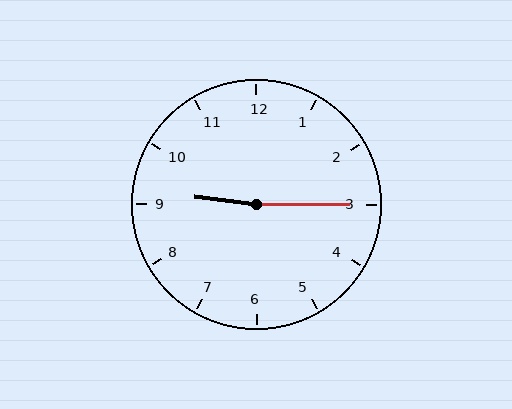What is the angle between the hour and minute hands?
Approximately 172 degrees.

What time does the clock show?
9:15.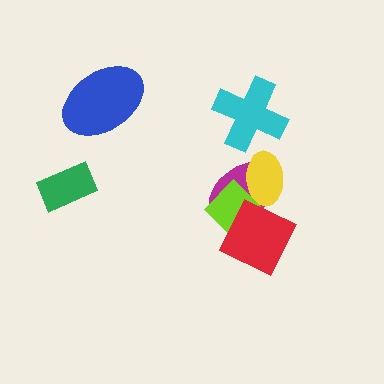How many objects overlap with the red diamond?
3 objects overlap with the red diamond.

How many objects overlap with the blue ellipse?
0 objects overlap with the blue ellipse.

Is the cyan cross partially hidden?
No, no other shape covers it.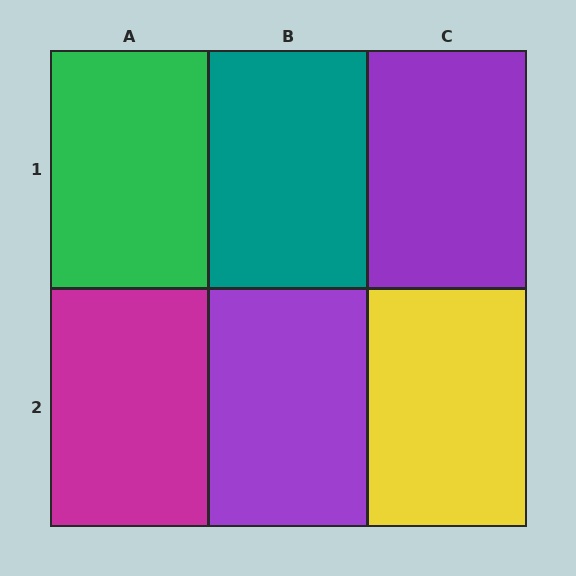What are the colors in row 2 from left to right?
Magenta, purple, yellow.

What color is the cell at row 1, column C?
Purple.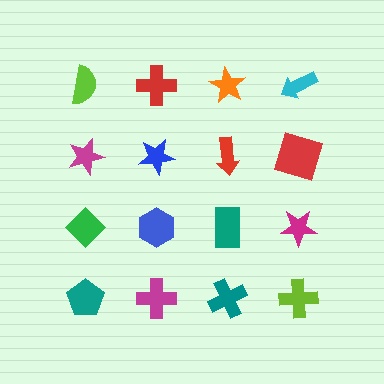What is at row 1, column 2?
A red cross.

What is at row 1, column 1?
A lime semicircle.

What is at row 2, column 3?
A red arrow.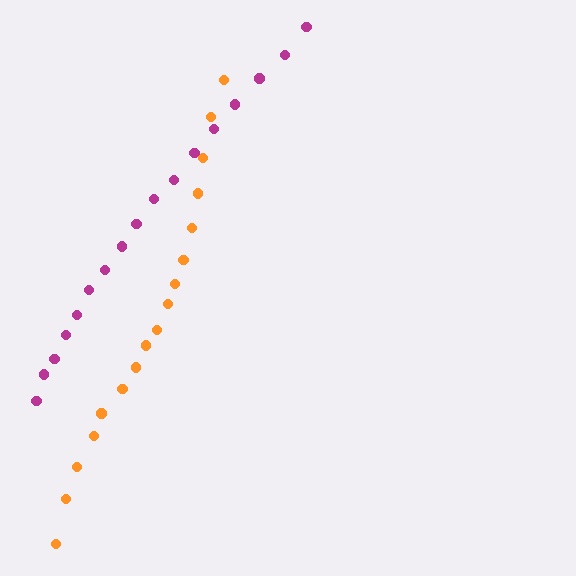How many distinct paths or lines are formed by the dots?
There are 2 distinct paths.